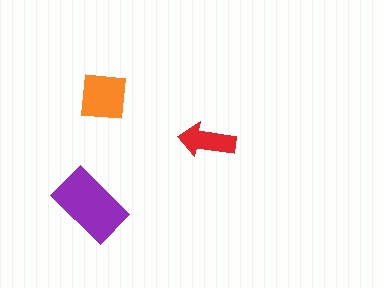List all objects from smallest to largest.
The red arrow, the orange square, the purple rectangle.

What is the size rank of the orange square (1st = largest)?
2nd.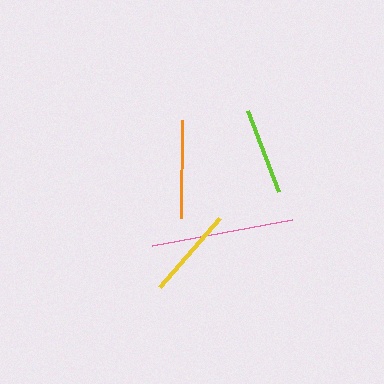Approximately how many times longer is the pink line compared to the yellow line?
The pink line is approximately 1.5 times the length of the yellow line.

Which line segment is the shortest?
The lime line is the shortest at approximately 87 pixels.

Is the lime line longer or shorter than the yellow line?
The yellow line is longer than the lime line.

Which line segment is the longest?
The pink line is the longest at approximately 142 pixels.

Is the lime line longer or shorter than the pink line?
The pink line is longer than the lime line.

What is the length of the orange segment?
The orange segment is approximately 98 pixels long.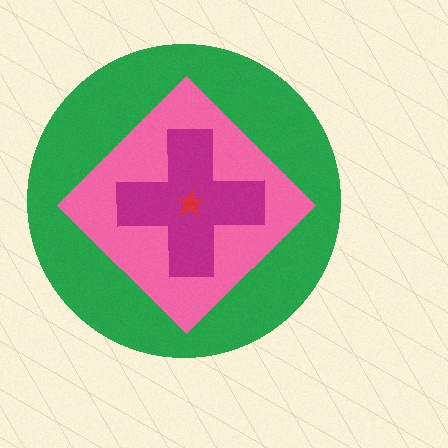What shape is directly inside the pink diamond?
The magenta cross.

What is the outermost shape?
The green circle.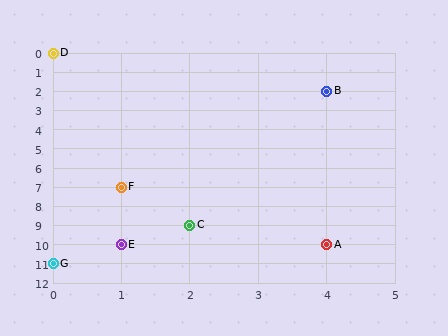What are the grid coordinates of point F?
Point F is at grid coordinates (1, 7).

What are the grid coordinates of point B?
Point B is at grid coordinates (4, 2).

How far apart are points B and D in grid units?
Points B and D are 4 columns and 2 rows apart (about 4.5 grid units diagonally).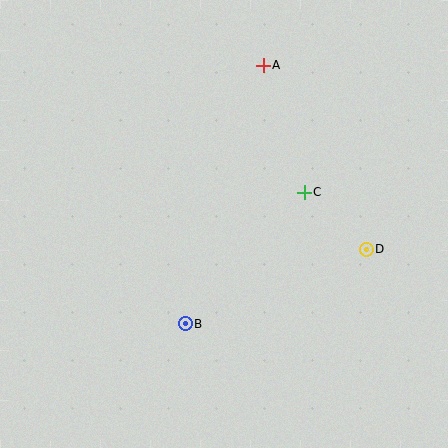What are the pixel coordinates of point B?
Point B is at (185, 324).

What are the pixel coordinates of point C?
Point C is at (304, 192).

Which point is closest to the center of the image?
Point C at (304, 192) is closest to the center.